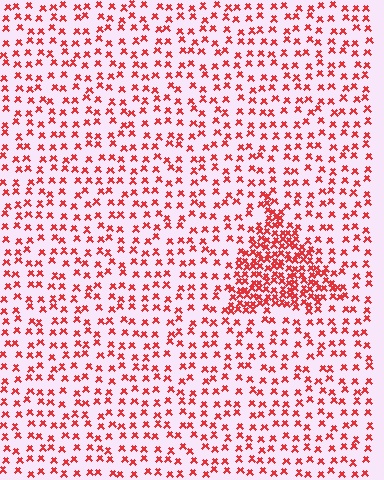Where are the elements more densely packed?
The elements are more densely packed inside the triangle boundary.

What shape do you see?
I see a triangle.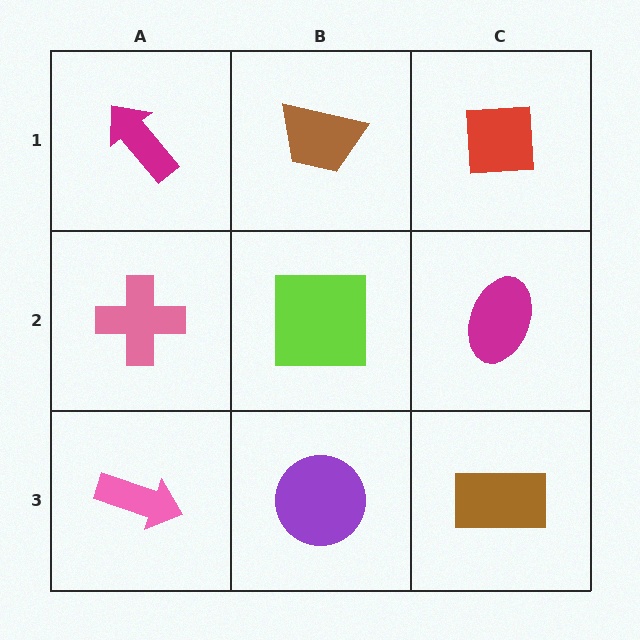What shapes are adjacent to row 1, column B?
A lime square (row 2, column B), a magenta arrow (row 1, column A), a red square (row 1, column C).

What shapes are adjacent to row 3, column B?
A lime square (row 2, column B), a pink arrow (row 3, column A), a brown rectangle (row 3, column C).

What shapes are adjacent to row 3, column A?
A pink cross (row 2, column A), a purple circle (row 3, column B).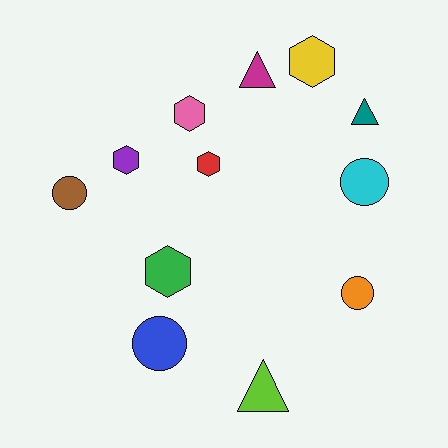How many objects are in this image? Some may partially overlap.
There are 12 objects.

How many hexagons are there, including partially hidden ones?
There are 5 hexagons.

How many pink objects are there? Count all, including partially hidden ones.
There is 1 pink object.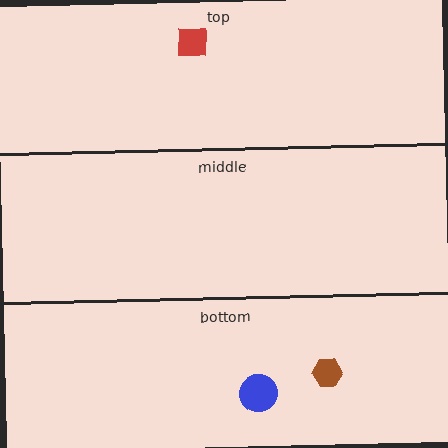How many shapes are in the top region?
1.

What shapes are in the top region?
The red square.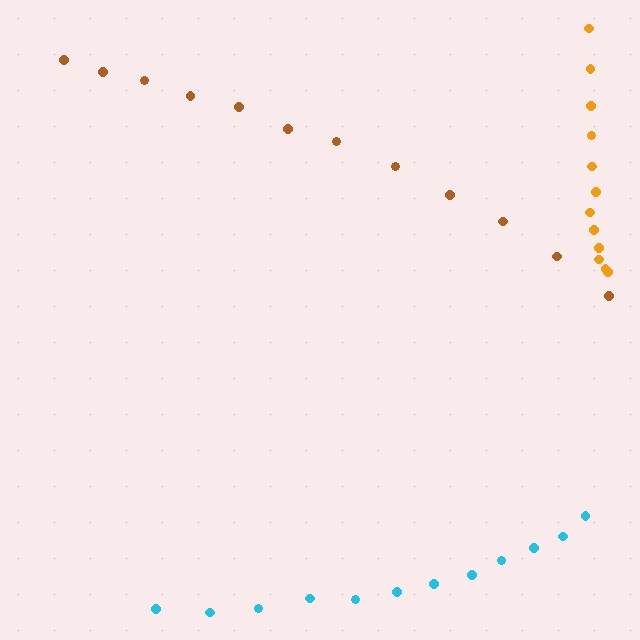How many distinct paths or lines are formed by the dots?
There are 3 distinct paths.